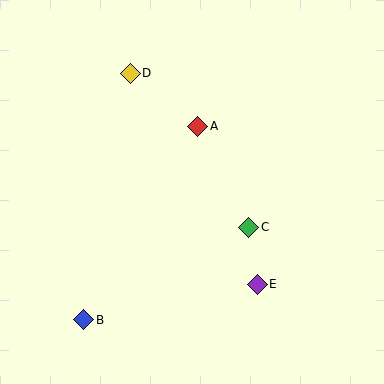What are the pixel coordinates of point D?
Point D is at (130, 73).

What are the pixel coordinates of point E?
Point E is at (257, 284).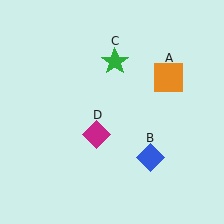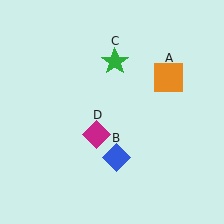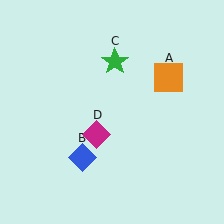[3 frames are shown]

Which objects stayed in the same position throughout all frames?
Orange square (object A) and green star (object C) and magenta diamond (object D) remained stationary.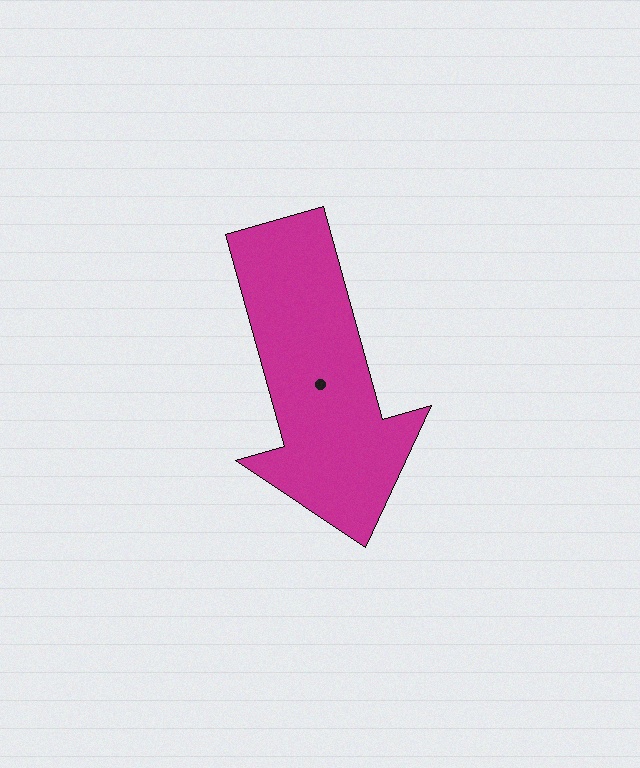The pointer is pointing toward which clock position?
Roughly 5 o'clock.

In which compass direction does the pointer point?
South.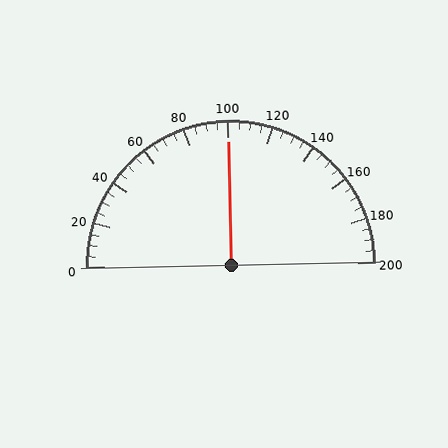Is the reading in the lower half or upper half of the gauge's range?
The reading is in the upper half of the range (0 to 200).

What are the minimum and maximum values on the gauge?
The gauge ranges from 0 to 200.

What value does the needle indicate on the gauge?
The needle indicates approximately 100.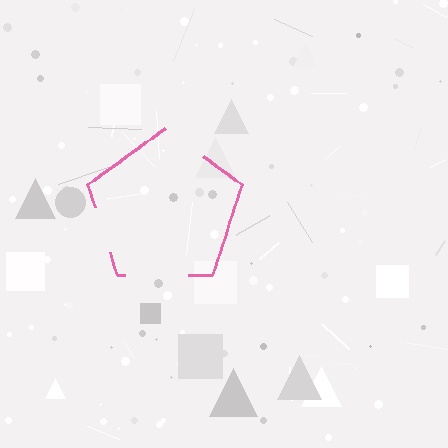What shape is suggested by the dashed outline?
The dashed outline suggests a pentagon.